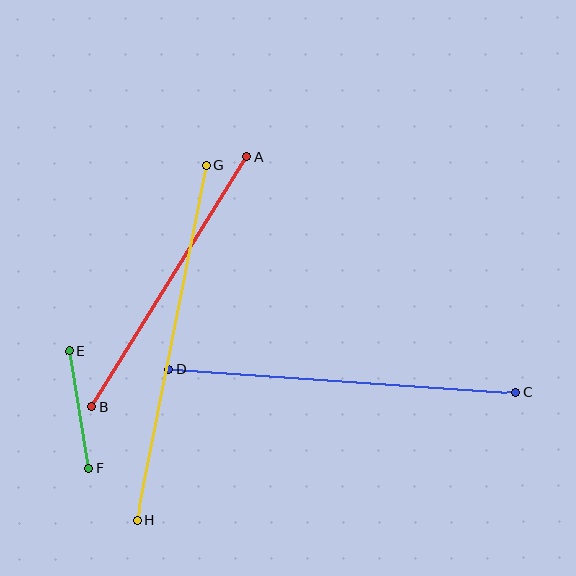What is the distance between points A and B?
The distance is approximately 294 pixels.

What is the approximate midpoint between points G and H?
The midpoint is at approximately (171, 343) pixels.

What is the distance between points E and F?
The distance is approximately 119 pixels.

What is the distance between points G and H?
The distance is approximately 362 pixels.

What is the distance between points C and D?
The distance is approximately 348 pixels.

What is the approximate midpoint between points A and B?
The midpoint is at approximately (169, 282) pixels.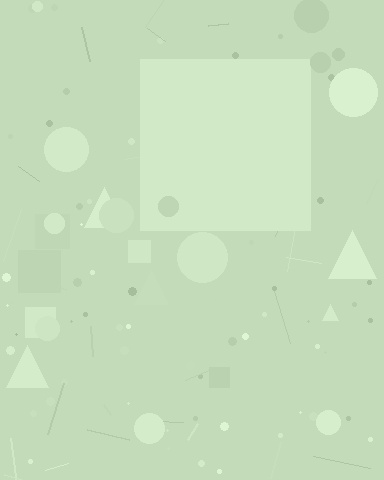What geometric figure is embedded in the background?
A square is embedded in the background.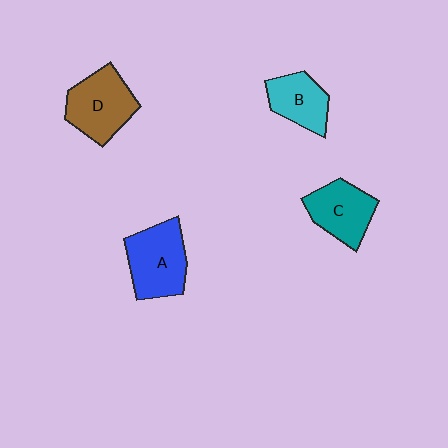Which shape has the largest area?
Shape A (blue).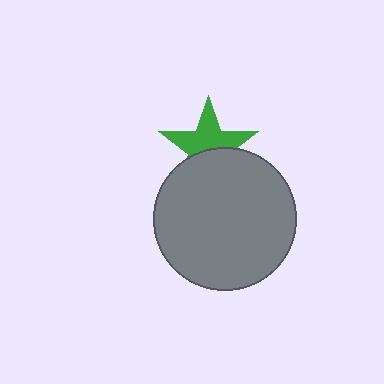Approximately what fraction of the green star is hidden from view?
Roughly 43% of the green star is hidden behind the gray circle.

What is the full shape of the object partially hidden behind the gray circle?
The partially hidden object is a green star.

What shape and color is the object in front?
The object in front is a gray circle.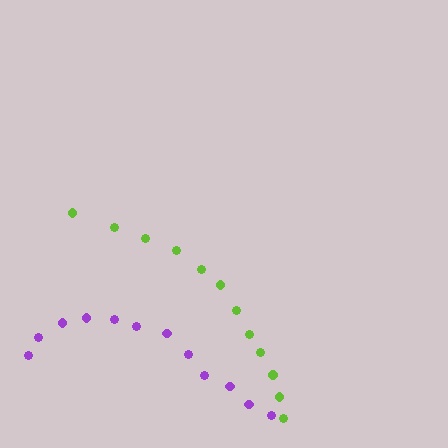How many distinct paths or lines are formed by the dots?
There are 2 distinct paths.